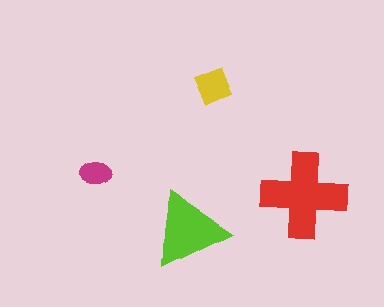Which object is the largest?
The red cross.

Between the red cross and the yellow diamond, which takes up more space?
The red cross.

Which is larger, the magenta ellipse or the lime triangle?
The lime triangle.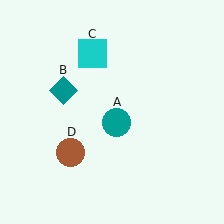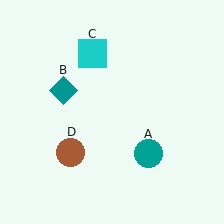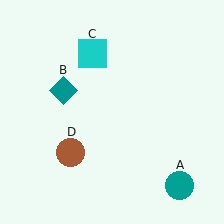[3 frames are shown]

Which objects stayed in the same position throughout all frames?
Teal diamond (object B) and cyan square (object C) and brown circle (object D) remained stationary.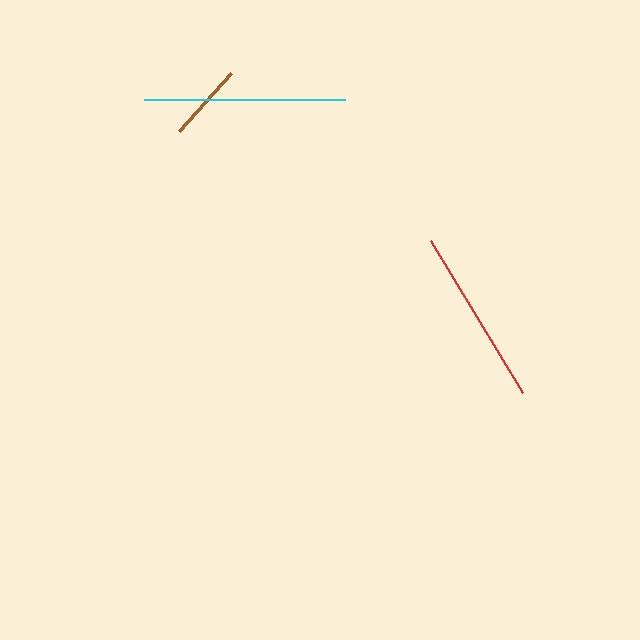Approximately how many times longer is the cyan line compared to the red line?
The cyan line is approximately 1.1 times the length of the red line.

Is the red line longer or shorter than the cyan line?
The cyan line is longer than the red line.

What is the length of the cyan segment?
The cyan segment is approximately 200 pixels long.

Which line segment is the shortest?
The brown line is the shortest at approximately 78 pixels.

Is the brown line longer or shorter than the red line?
The red line is longer than the brown line.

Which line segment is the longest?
The cyan line is the longest at approximately 200 pixels.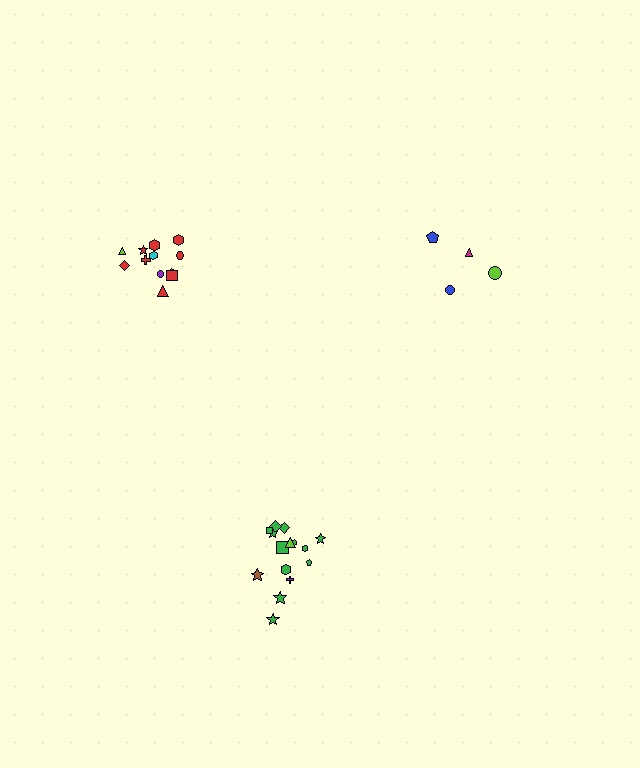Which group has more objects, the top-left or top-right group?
The top-left group.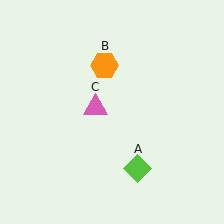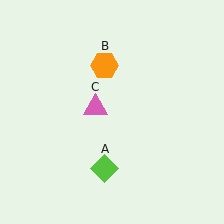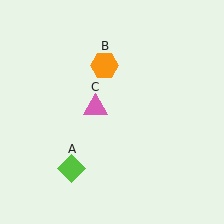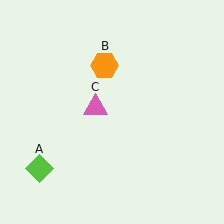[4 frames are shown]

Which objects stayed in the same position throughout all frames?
Orange hexagon (object B) and pink triangle (object C) remained stationary.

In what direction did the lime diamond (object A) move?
The lime diamond (object A) moved left.